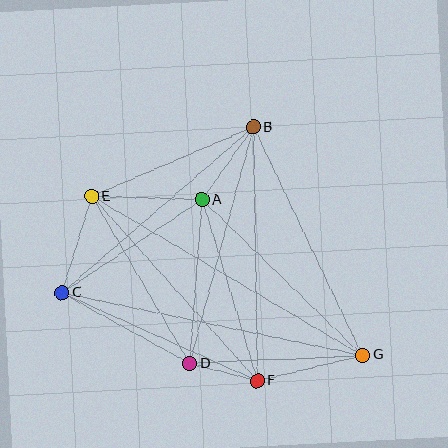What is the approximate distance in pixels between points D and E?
The distance between D and E is approximately 193 pixels.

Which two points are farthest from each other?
Points E and G are farthest from each other.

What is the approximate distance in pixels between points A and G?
The distance between A and G is approximately 224 pixels.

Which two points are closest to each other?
Points D and F are closest to each other.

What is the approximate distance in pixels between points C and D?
The distance between C and D is approximately 146 pixels.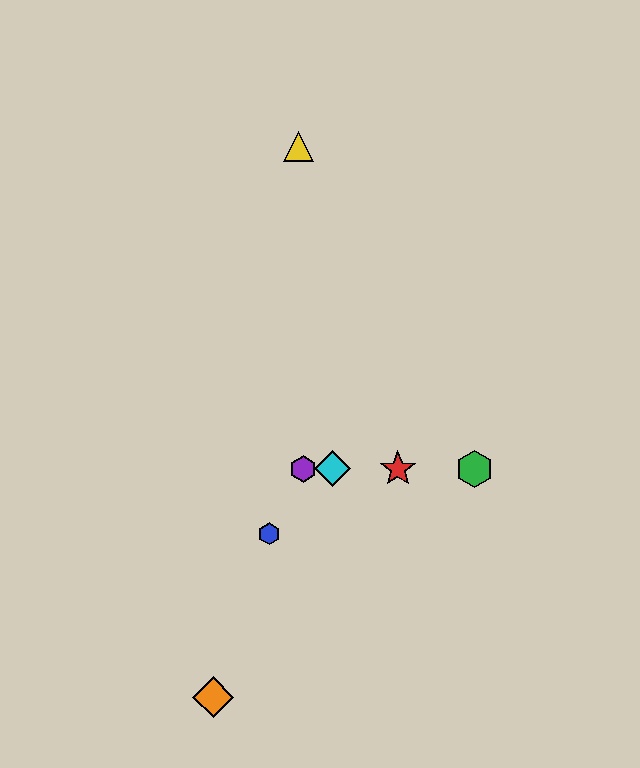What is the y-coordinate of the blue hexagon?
The blue hexagon is at y≈534.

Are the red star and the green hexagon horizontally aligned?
Yes, both are at y≈469.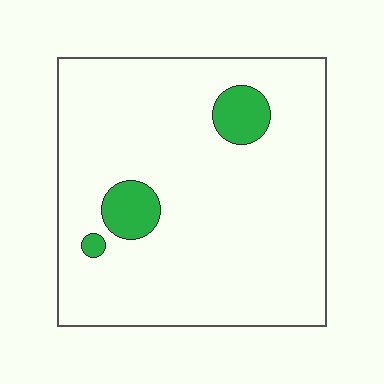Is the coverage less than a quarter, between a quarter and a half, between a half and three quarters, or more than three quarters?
Less than a quarter.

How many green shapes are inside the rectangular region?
3.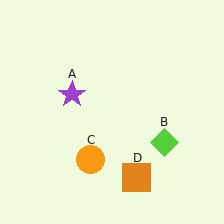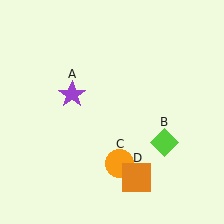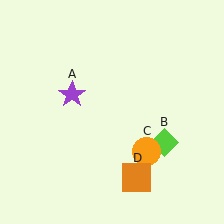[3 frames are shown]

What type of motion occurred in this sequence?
The orange circle (object C) rotated counterclockwise around the center of the scene.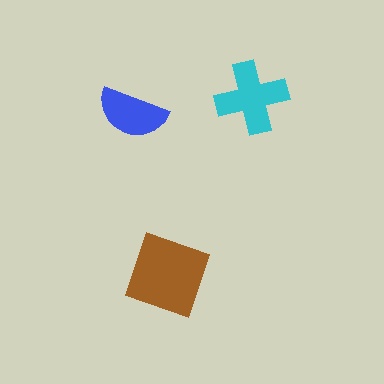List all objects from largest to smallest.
The brown diamond, the cyan cross, the blue semicircle.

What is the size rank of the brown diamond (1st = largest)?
1st.